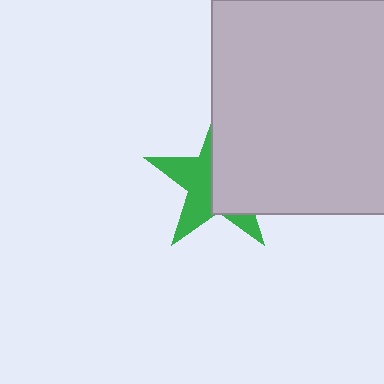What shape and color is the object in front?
The object in front is a light gray square.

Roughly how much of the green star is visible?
About half of it is visible (roughly 48%).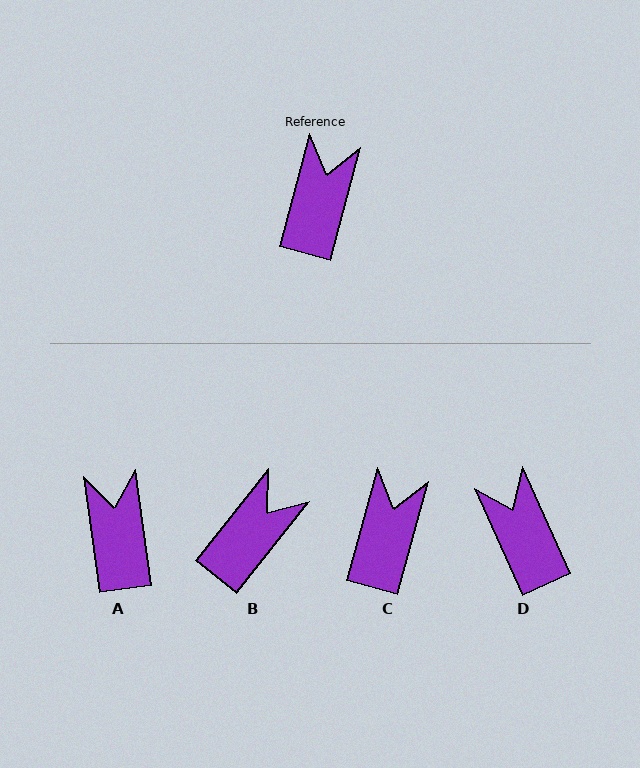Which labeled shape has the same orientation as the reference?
C.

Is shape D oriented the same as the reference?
No, it is off by about 39 degrees.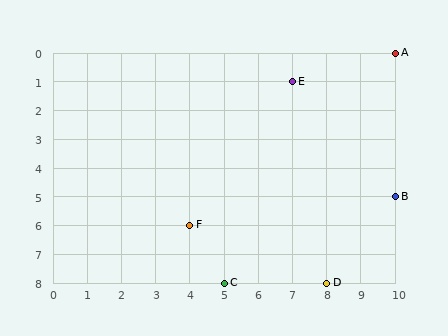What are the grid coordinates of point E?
Point E is at grid coordinates (7, 1).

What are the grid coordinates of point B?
Point B is at grid coordinates (10, 5).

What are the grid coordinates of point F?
Point F is at grid coordinates (4, 6).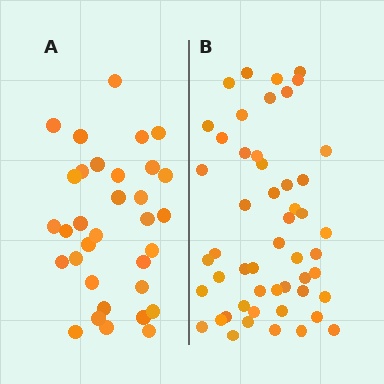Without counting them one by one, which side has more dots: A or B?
Region B (the right region) has more dots.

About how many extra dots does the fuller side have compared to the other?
Region B has approximately 20 more dots than region A.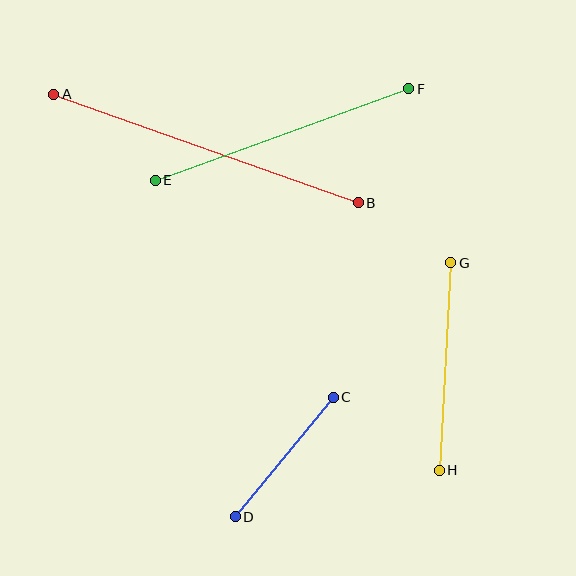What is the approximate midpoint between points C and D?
The midpoint is at approximately (284, 457) pixels.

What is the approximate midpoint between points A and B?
The midpoint is at approximately (206, 148) pixels.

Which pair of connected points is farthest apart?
Points A and B are farthest apart.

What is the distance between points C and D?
The distance is approximately 154 pixels.